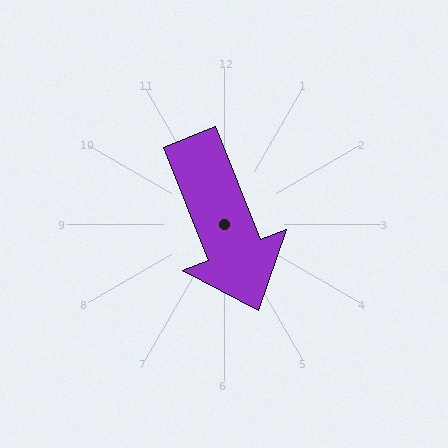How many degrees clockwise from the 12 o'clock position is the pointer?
Approximately 158 degrees.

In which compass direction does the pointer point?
South.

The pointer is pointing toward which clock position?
Roughly 5 o'clock.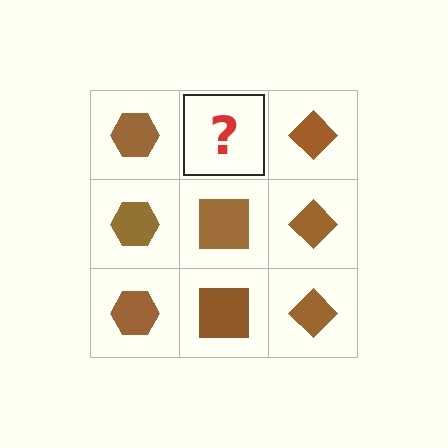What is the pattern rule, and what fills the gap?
The rule is that each column has a consistent shape. The gap should be filled with a brown square.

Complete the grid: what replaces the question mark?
The question mark should be replaced with a brown square.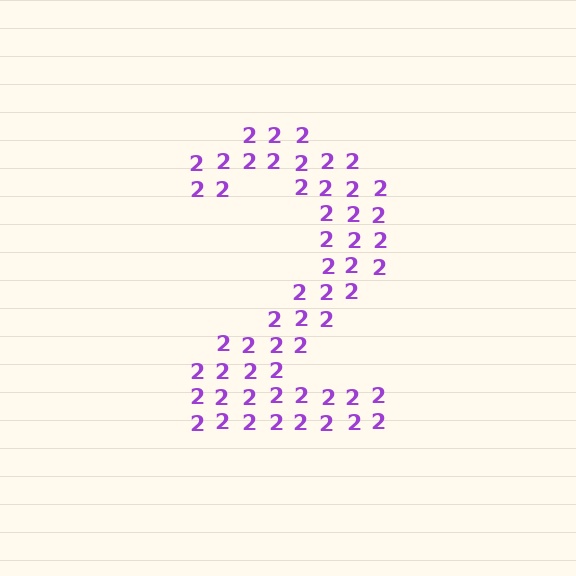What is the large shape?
The large shape is the digit 2.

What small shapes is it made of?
It is made of small digit 2's.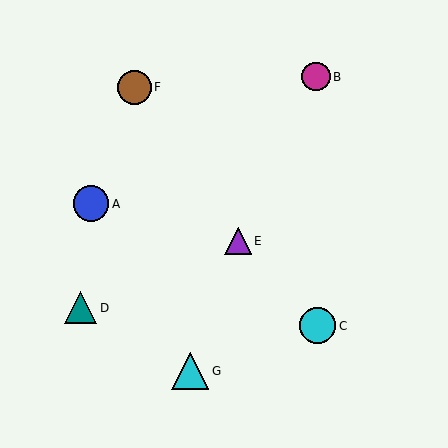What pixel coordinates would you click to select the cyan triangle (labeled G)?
Click at (190, 371) to select the cyan triangle G.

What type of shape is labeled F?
Shape F is a brown circle.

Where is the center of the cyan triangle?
The center of the cyan triangle is at (190, 371).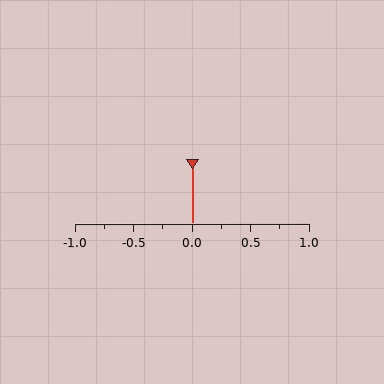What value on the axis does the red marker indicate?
The marker indicates approximately 0.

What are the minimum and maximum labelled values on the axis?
The axis runs from -1.0 to 1.0.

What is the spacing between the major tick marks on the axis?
The major ticks are spaced 0.5 apart.